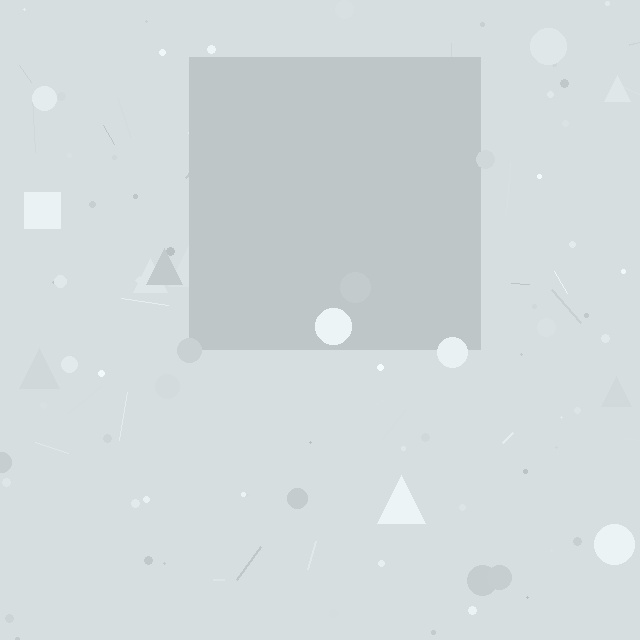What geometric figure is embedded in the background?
A square is embedded in the background.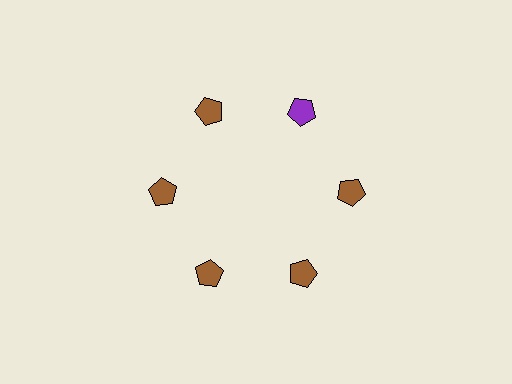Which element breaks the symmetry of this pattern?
The purple pentagon at roughly the 1 o'clock position breaks the symmetry. All other shapes are brown pentagons.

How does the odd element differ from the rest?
It has a different color: purple instead of brown.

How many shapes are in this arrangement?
There are 6 shapes arranged in a ring pattern.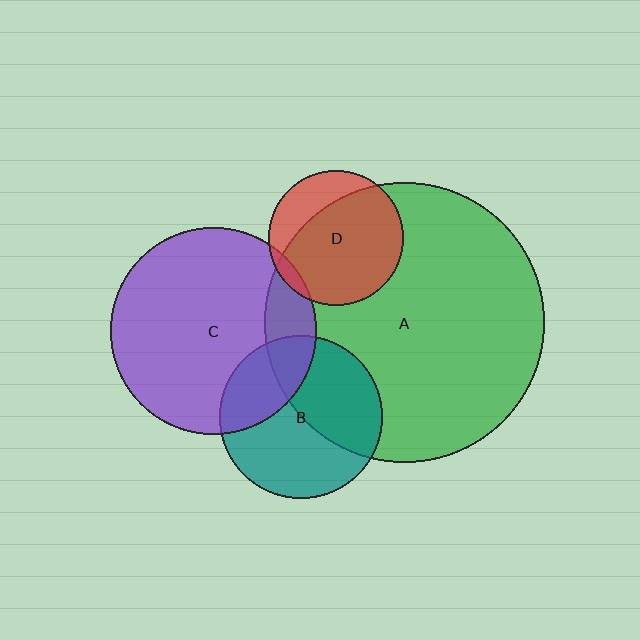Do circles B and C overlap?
Yes.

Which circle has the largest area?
Circle A (green).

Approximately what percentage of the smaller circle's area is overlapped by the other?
Approximately 30%.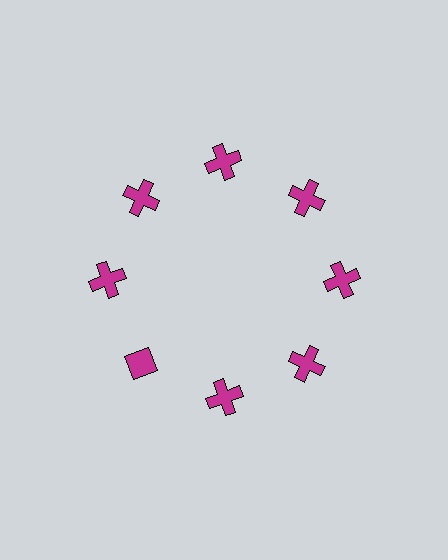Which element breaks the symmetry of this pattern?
The magenta diamond at roughly the 8 o'clock position breaks the symmetry. All other shapes are magenta crosses.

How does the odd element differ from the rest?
It has a different shape: diamond instead of cross.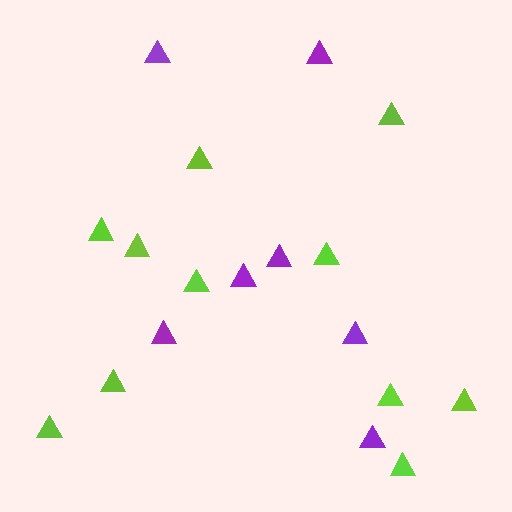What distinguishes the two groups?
There are 2 groups: one group of purple triangles (7) and one group of lime triangles (11).